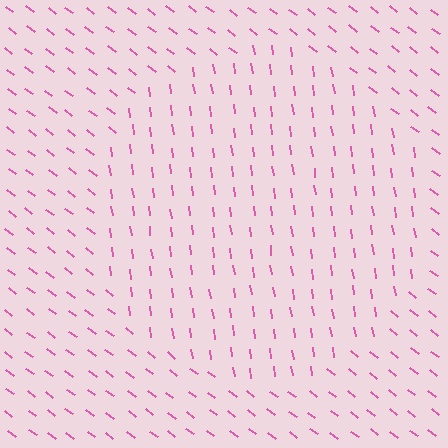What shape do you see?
I see a circle.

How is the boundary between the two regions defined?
The boundary is defined purely by a change in line orientation (approximately 45 degrees difference). All lines are the same color and thickness.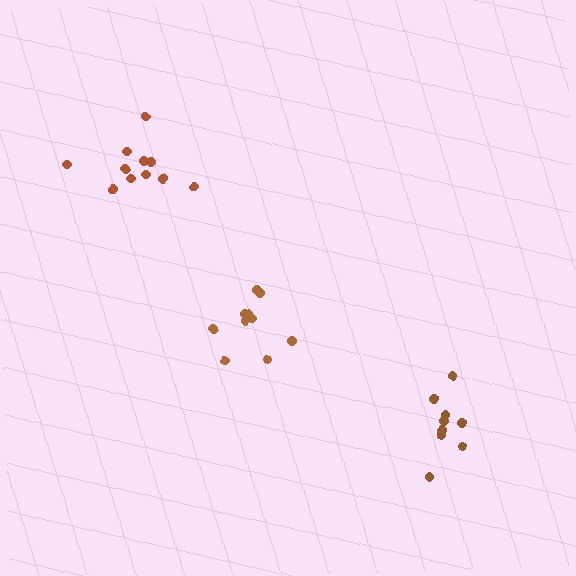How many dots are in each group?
Group 1: 11 dots, Group 2: 10 dots, Group 3: 9 dots (30 total).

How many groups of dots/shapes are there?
There are 3 groups.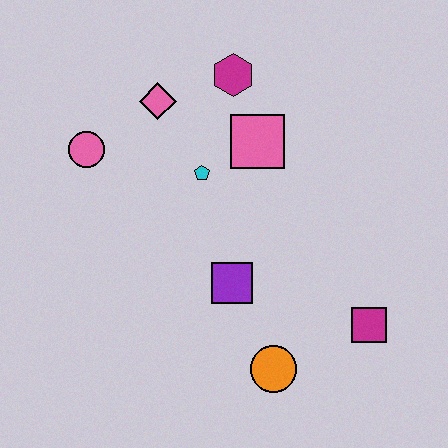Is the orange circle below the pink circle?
Yes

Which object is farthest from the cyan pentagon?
The magenta square is farthest from the cyan pentagon.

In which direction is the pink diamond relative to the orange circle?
The pink diamond is above the orange circle.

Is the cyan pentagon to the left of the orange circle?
Yes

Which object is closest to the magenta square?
The orange circle is closest to the magenta square.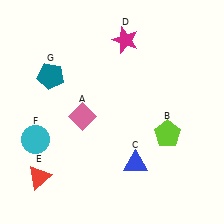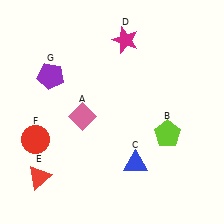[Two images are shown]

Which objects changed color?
F changed from cyan to red. G changed from teal to purple.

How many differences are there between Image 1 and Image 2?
There are 2 differences between the two images.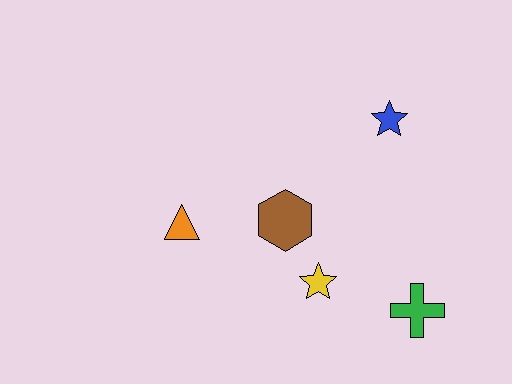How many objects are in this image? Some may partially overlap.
There are 5 objects.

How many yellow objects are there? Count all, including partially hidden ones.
There is 1 yellow object.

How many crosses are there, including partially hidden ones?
There is 1 cross.